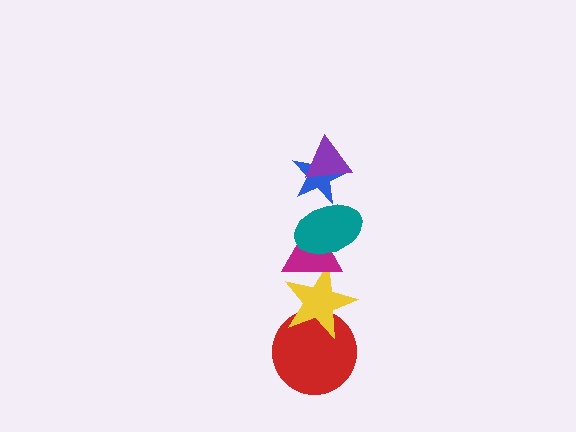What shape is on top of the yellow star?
The magenta triangle is on top of the yellow star.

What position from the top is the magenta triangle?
The magenta triangle is 4th from the top.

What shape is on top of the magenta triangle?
The teal ellipse is on top of the magenta triangle.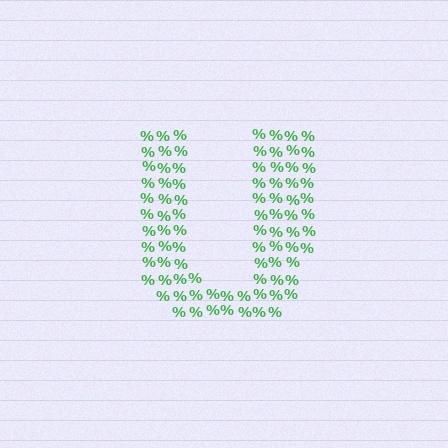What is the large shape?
The large shape is the letter U.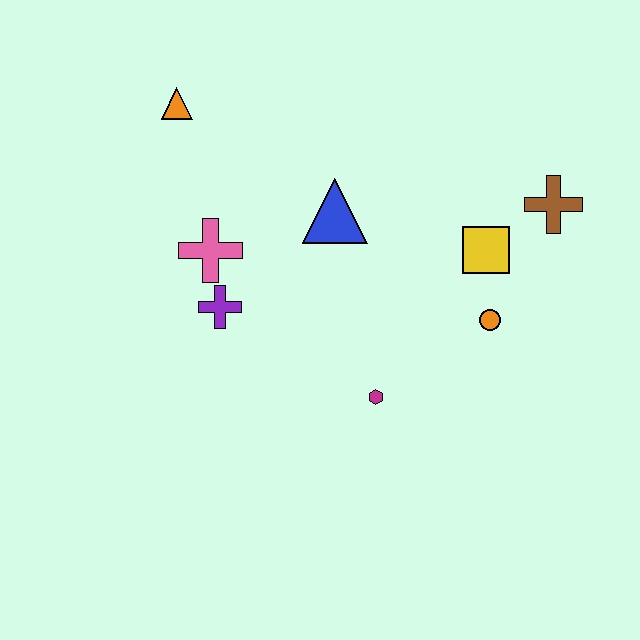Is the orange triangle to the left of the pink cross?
Yes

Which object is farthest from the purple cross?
The brown cross is farthest from the purple cross.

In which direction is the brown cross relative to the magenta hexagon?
The brown cross is above the magenta hexagon.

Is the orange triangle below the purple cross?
No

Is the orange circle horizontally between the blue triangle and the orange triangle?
No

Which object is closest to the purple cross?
The pink cross is closest to the purple cross.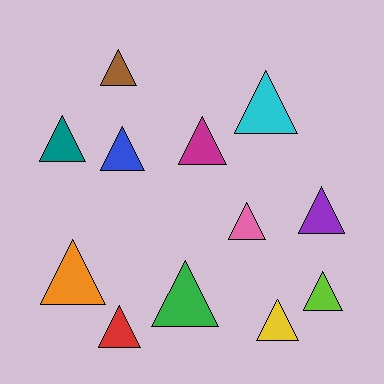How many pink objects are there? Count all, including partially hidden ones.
There is 1 pink object.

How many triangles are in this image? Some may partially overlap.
There are 12 triangles.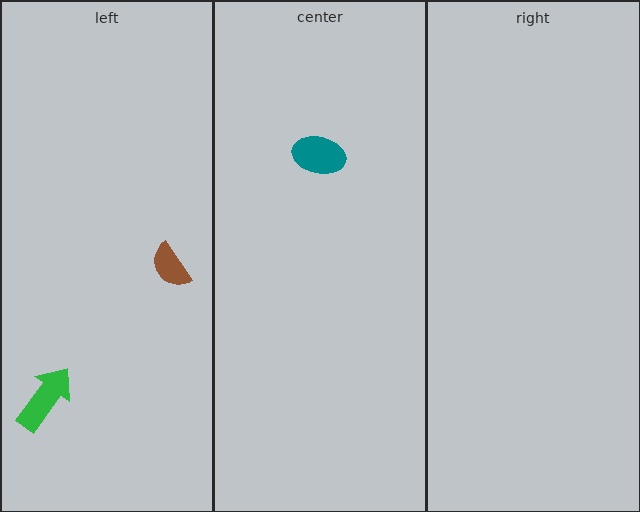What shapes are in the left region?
The brown semicircle, the green arrow.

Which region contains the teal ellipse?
The center region.